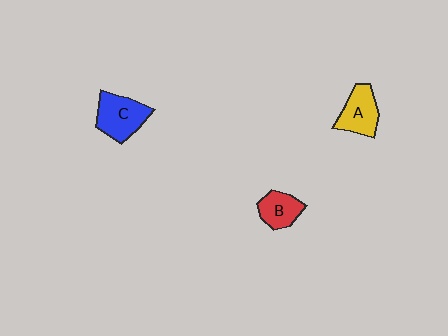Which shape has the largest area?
Shape C (blue).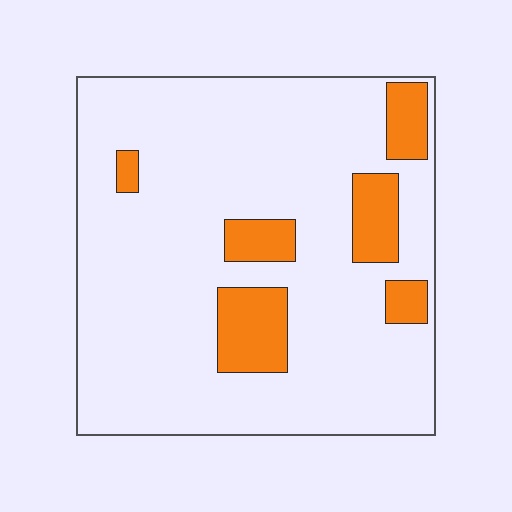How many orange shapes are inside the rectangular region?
6.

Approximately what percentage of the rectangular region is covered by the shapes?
Approximately 15%.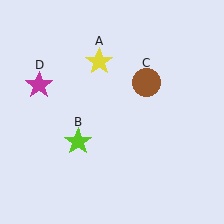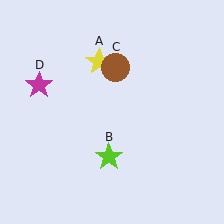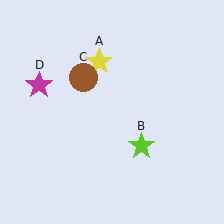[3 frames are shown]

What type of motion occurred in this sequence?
The lime star (object B), brown circle (object C) rotated counterclockwise around the center of the scene.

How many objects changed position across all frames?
2 objects changed position: lime star (object B), brown circle (object C).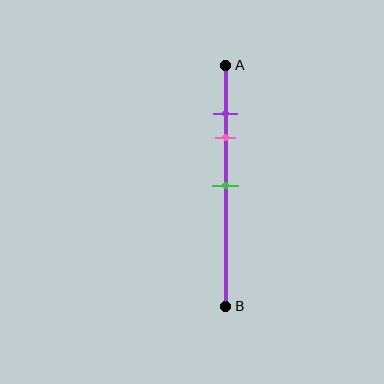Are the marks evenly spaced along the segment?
No, the marks are not evenly spaced.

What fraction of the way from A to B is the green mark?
The green mark is approximately 50% (0.5) of the way from A to B.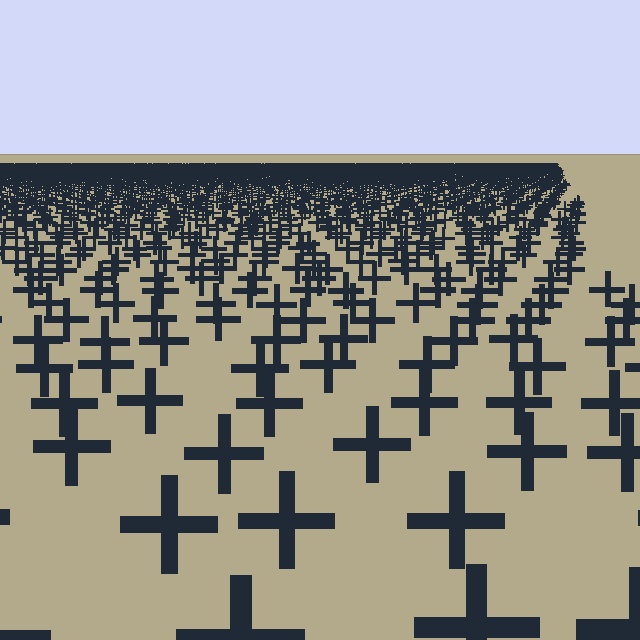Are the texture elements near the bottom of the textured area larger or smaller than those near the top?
Larger. Near the bottom, elements are closer to the viewer and appear at a bigger on-screen size.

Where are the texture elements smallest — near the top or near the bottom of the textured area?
Near the top.